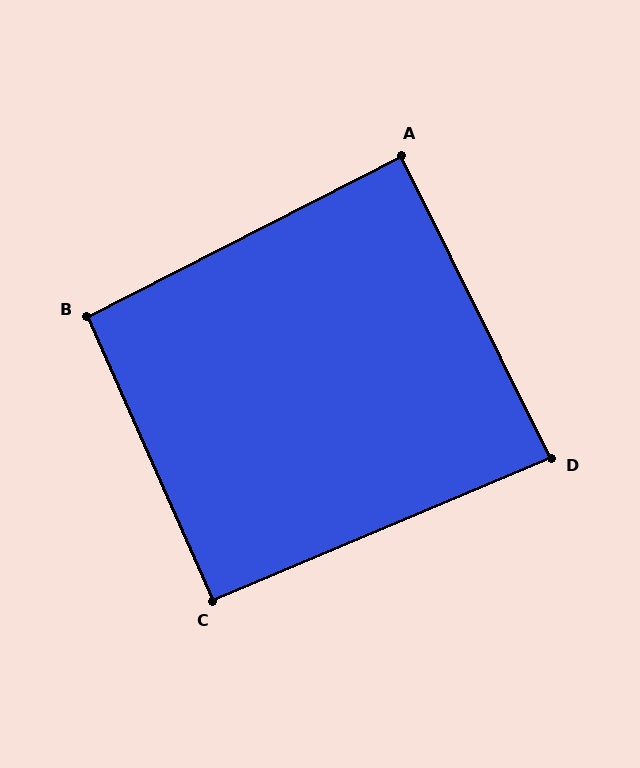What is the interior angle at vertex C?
Approximately 91 degrees (approximately right).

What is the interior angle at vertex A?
Approximately 89 degrees (approximately right).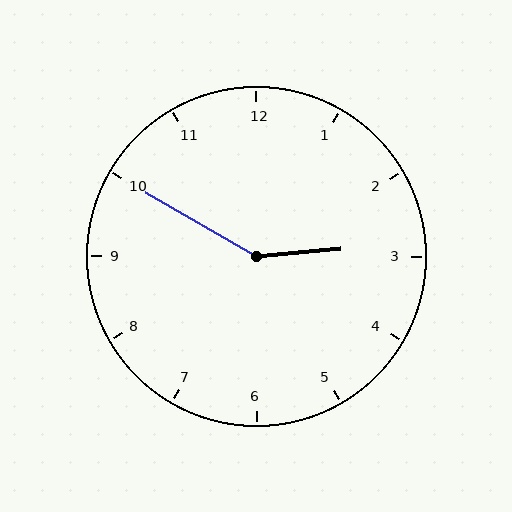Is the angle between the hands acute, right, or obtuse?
It is obtuse.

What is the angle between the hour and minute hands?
Approximately 145 degrees.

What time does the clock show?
2:50.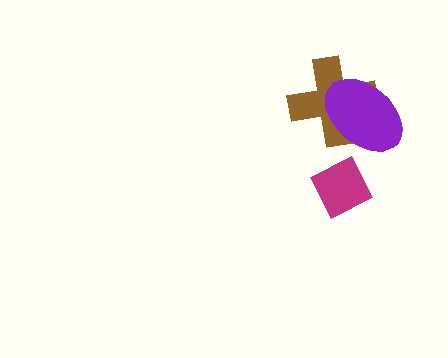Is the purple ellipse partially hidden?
No, no other shape covers it.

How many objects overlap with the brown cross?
1 object overlaps with the brown cross.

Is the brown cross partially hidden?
Yes, it is partially covered by another shape.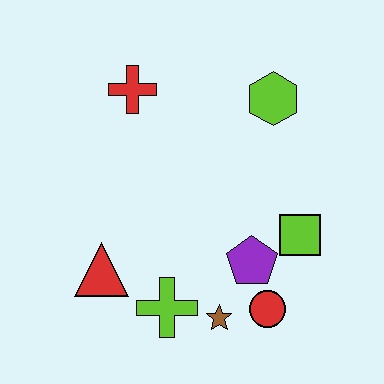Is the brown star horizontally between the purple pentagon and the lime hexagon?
No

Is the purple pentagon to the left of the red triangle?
No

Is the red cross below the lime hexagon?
No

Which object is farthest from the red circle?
The red cross is farthest from the red circle.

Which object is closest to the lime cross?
The brown star is closest to the lime cross.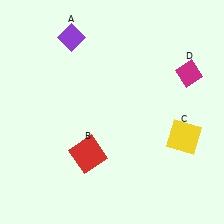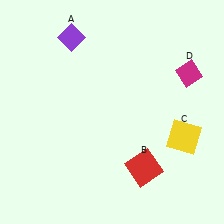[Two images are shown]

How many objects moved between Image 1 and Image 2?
1 object moved between the two images.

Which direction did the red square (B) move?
The red square (B) moved right.